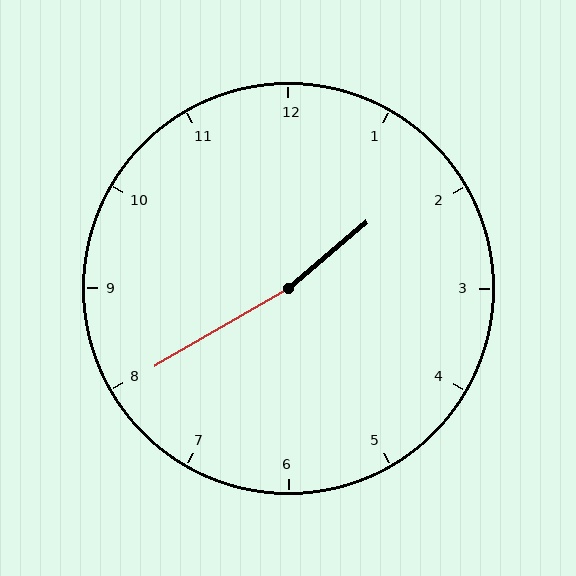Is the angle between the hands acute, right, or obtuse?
It is obtuse.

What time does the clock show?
1:40.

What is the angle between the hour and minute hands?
Approximately 170 degrees.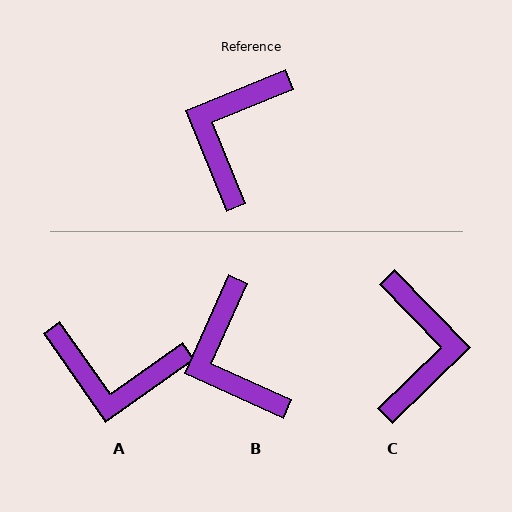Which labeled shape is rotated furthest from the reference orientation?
C, about 158 degrees away.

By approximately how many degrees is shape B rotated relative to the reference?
Approximately 44 degrees counter-clockwise.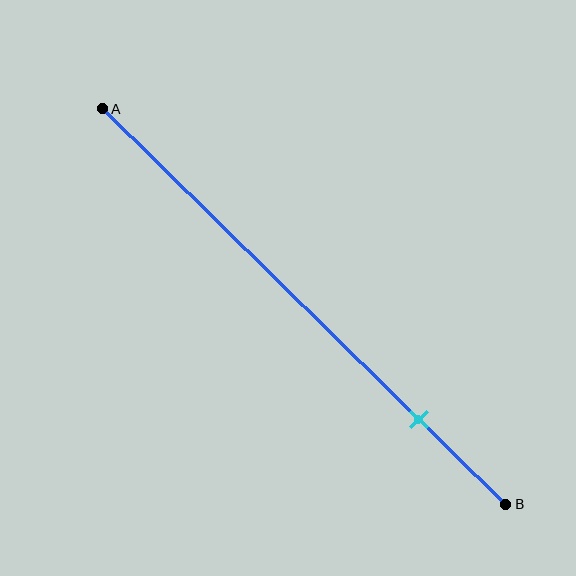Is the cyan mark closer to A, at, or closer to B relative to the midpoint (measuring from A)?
The cyan mark is closer to point B than the midpoint of segment AB.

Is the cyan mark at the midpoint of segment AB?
No, the mark is at about 80% from A, not at the 50% midpoint.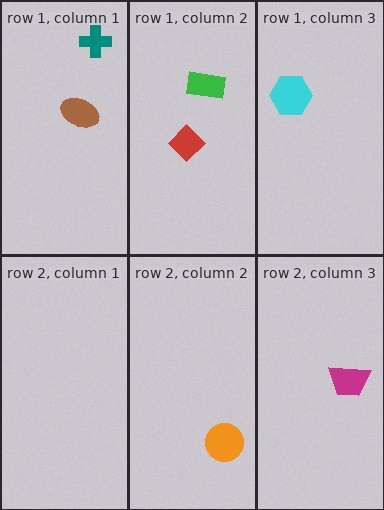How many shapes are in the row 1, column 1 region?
2.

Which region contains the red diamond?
The row 1, column 2 region.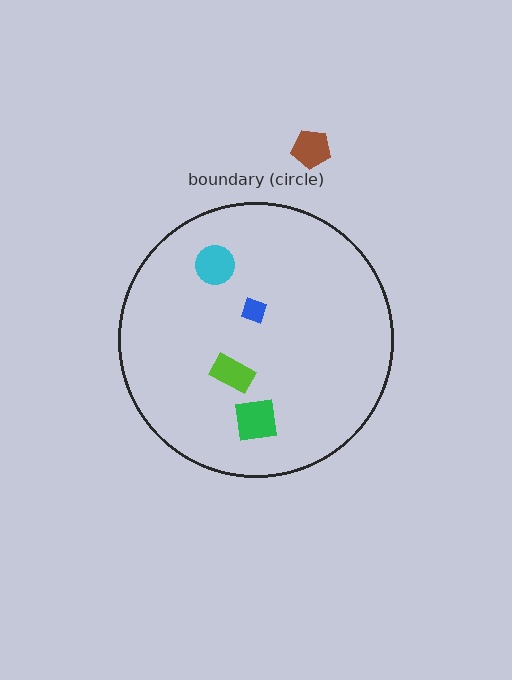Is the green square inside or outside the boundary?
Inside.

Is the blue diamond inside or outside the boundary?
Inside.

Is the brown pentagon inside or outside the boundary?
Outside.